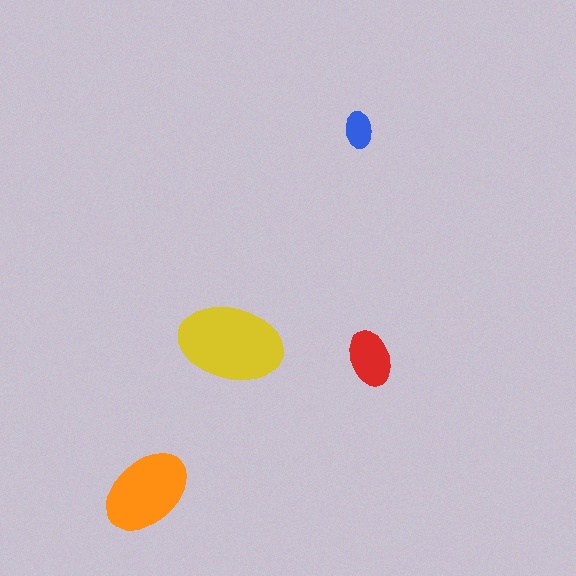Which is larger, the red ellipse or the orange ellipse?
The orange one.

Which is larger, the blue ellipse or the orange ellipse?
The orange one.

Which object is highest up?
The blue ellipse is topmost.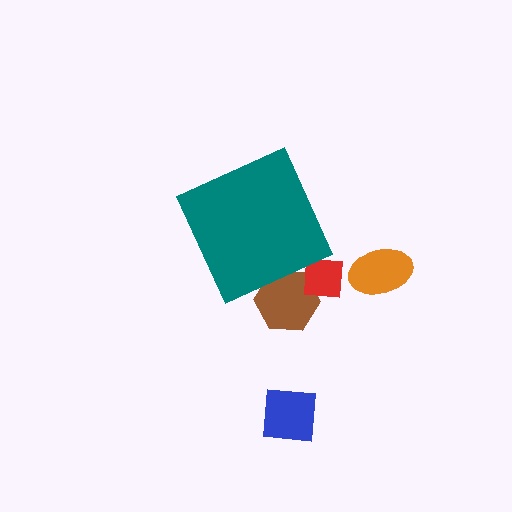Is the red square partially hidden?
Yes, the red square is partially hidden behind the teal diamond.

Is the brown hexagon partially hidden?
Yes, the brown hexagon is partially hidden behind the teal diamond.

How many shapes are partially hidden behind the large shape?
2 shapes are partially hidden.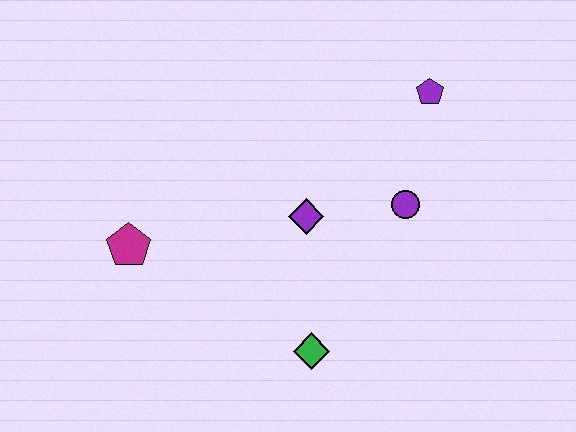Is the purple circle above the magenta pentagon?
Yes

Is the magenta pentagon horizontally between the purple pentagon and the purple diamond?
No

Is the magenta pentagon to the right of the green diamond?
No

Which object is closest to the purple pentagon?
The purple circle is closest to the purple pentagon.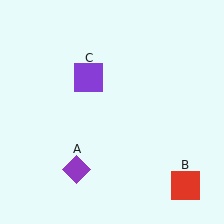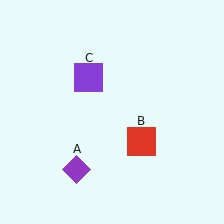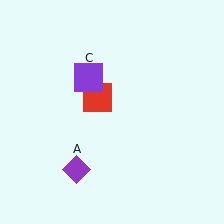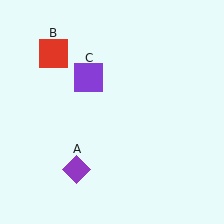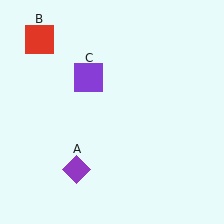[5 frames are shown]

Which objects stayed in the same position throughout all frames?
Purple diamond (object A) and purple square (object C) remained stationary.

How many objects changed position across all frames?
1 object changed position: red square (object B).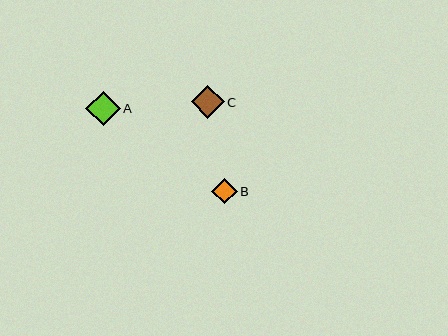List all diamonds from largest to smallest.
From largest to smallest: A, C, B.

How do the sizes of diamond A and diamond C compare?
Diamond A and diamond C are approximately the same size.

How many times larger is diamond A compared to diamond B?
Diamond A is approximately 1.4 times the size of diamond B.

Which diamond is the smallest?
Diamond B is the smallest with a size of approximately 25 pixels.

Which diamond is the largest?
Diamond A is the largest with a size of approximately 35 pixels.